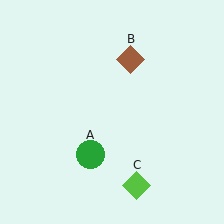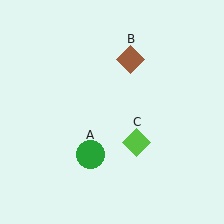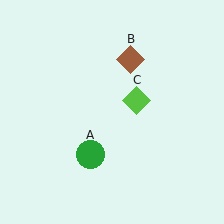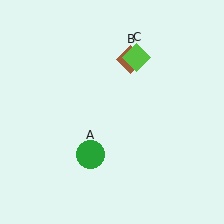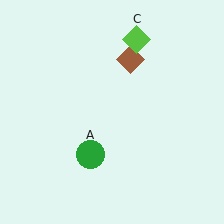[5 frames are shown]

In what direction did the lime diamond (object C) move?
The lime diamond (object C) moved up.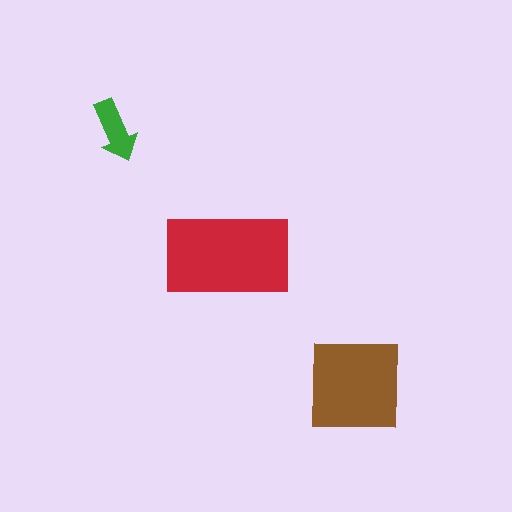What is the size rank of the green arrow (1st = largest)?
3rd.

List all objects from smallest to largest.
The green arrow, the brown square, the red rectangle.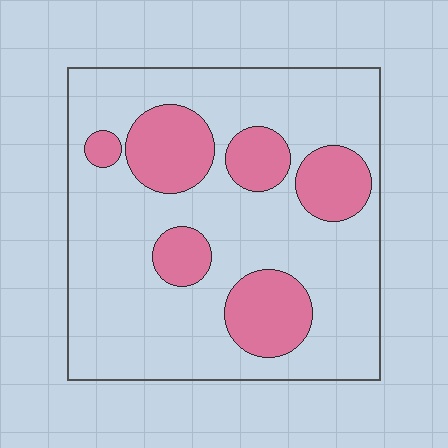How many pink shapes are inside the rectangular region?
6.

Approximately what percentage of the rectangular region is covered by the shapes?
Approximately 25%.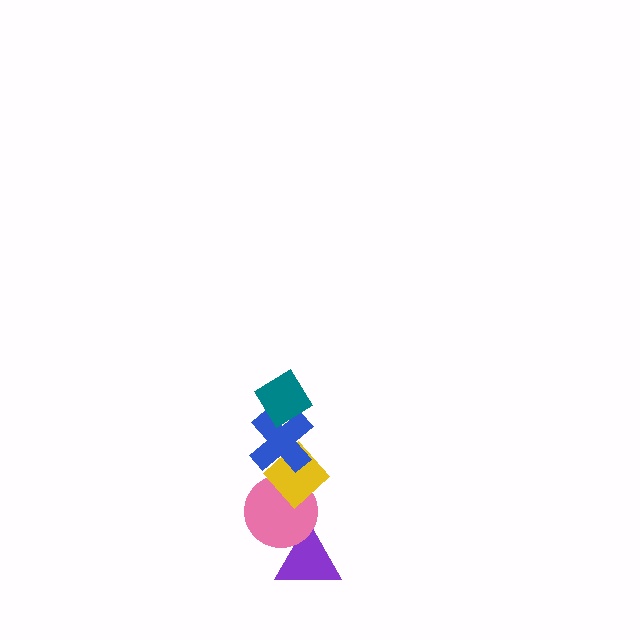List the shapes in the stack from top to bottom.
From top to bottom: the teal diamond, the blue cross, the yellow diamond, the pink circle, the purple triangle.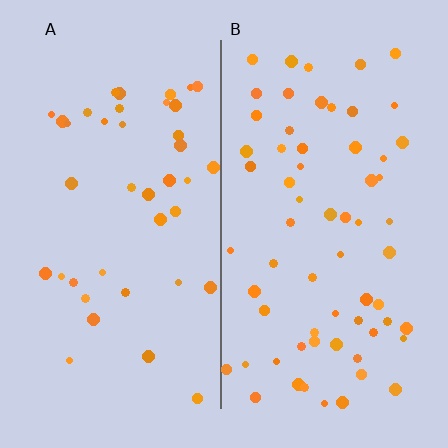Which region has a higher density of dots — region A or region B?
B (the right).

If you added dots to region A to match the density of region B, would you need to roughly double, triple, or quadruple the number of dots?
Approximately double.